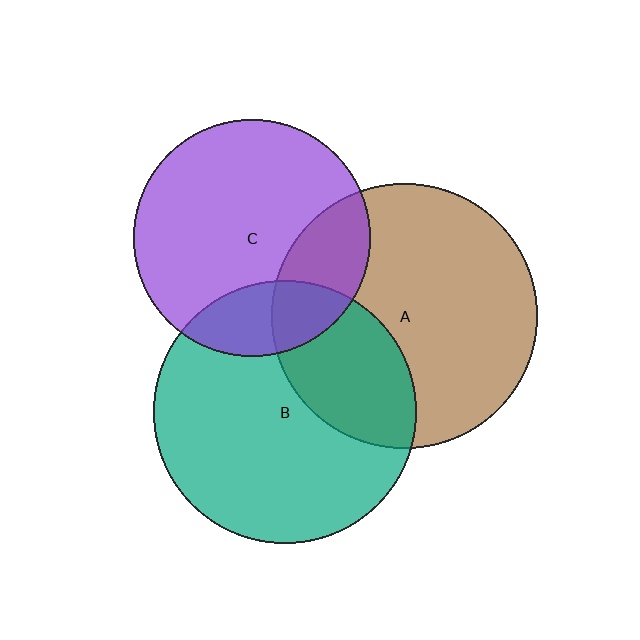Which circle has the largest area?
Circle A (brown).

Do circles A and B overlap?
Yes.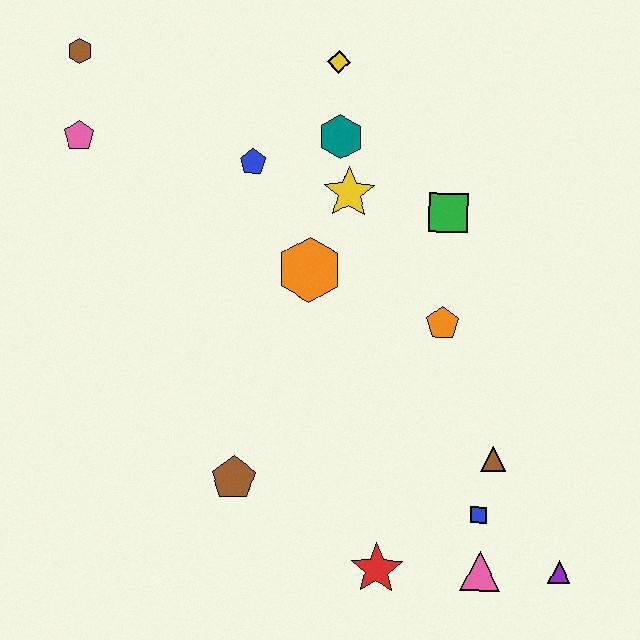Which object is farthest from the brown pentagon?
The brown hexagon is farthest from the brown pentagon.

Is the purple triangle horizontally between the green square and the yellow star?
No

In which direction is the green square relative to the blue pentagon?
The green square is to the right of the blue pentagon.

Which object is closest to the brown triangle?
The blue square is closest to the brown triangle.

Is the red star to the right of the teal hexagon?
Yes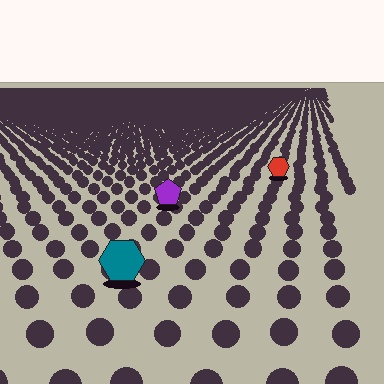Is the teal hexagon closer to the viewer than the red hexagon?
Yes. The teal hexagon is closer — you can tell from the texture gradient: the ground texture is coarser near it.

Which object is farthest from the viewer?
The red hexagon is farthest from the viewer. It appears smaller and the ground texture around it is denser.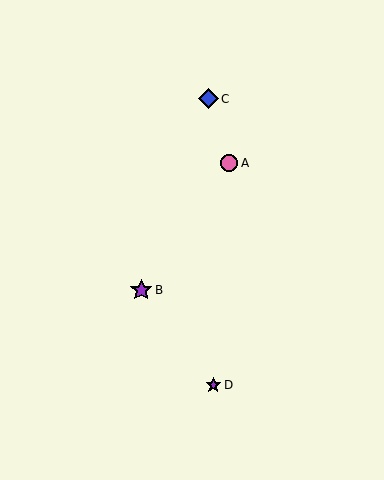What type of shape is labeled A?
Shape A is a pink circle.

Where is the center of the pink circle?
The center of the pink circle is at (229, 163).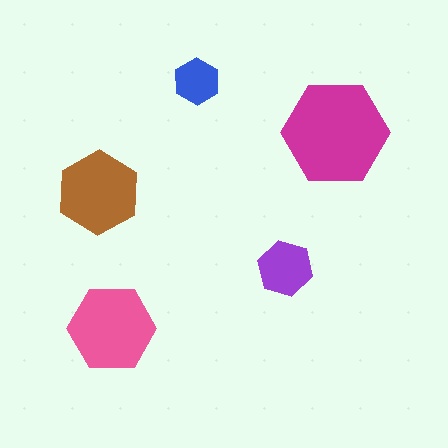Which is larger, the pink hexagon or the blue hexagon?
The pink one.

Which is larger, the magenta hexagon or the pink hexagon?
The magenta one.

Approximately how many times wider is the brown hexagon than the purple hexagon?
About 1.5 times wider.